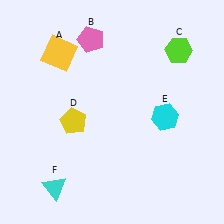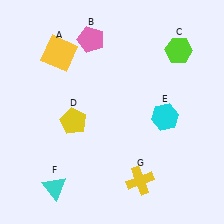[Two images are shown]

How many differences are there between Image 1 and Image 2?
There is 1 difference between the two images.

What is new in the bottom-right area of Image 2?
A yellow cross (G) was added in the bottom-right area of Image 2.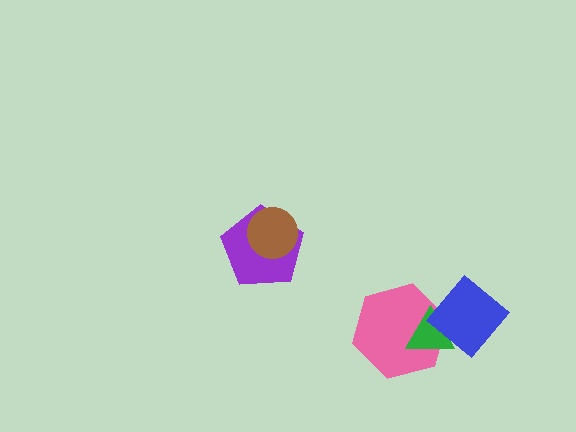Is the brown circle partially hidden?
No, no other shape covers it.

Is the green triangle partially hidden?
Yes, it is partially covered by another shape.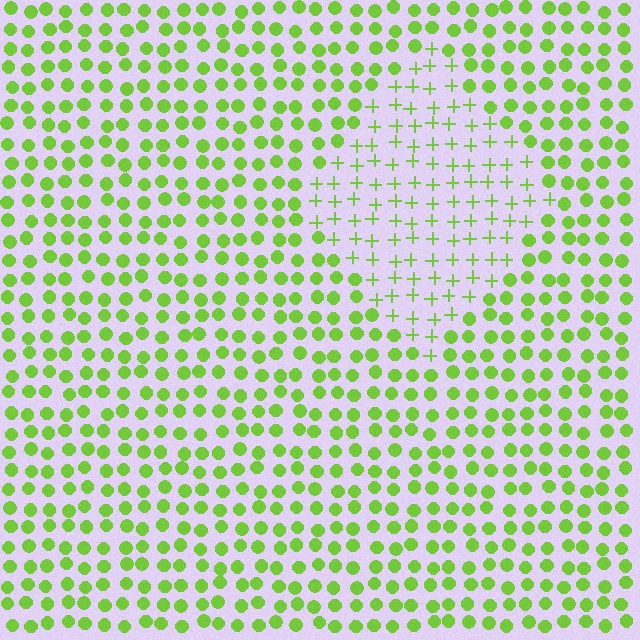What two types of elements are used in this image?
The image uses plus signs inside the diamond region and circles outside it.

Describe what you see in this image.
The image is filled with small lime elements arranged in a uniform grid. A diamond-shaped region contains plus signs, while the surrounding area contains circles. The boundary is defined purely by the change in element shape.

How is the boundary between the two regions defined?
The boundary is defined by a change in element shape: plus signs inside vs. circles outside. All elements share the same color and spacing.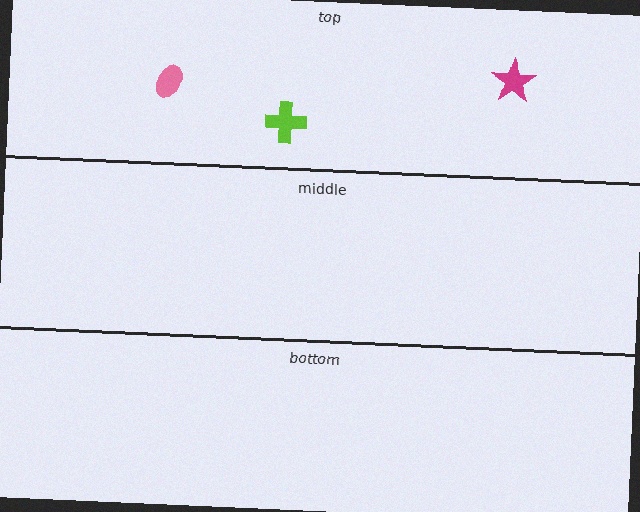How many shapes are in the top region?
3.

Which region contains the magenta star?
The top region.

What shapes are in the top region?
The lime cross, the pink ellipse, the magenta star.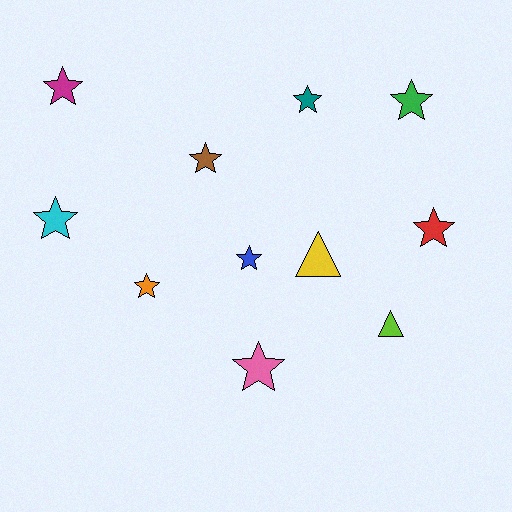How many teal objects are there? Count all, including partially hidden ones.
There is 1 teal object.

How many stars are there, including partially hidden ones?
There are 9 stars.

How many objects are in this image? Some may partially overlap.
There are 11 objects.